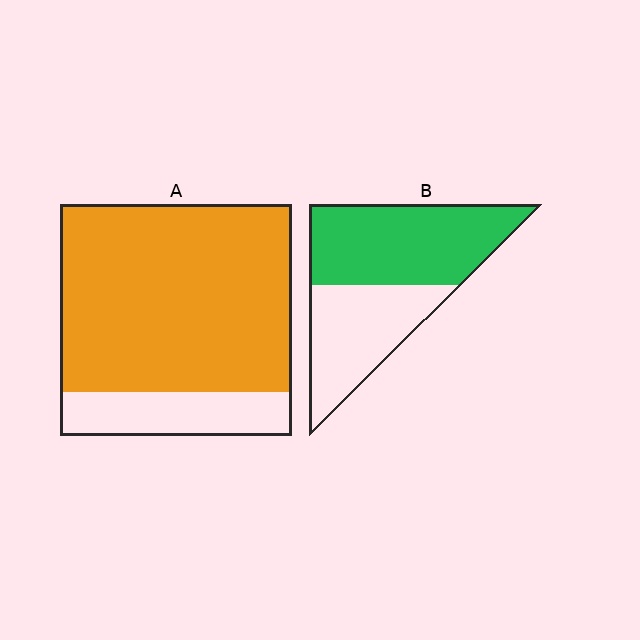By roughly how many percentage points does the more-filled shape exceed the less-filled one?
By roughly 25 percentage points (A over B).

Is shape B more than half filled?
Yes.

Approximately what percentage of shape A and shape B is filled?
A is approximately 80% and B is approximately 60%.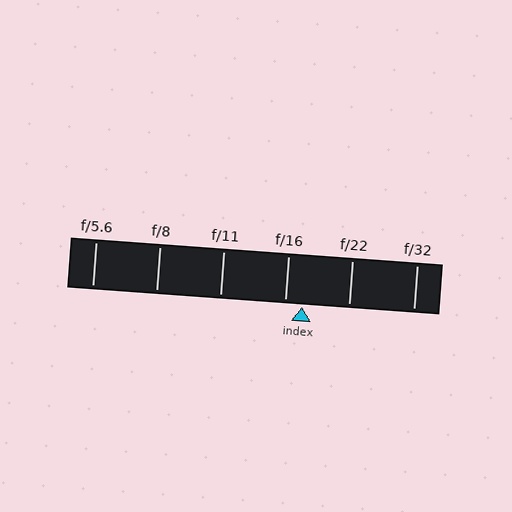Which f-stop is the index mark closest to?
The index mark is closest to f/16.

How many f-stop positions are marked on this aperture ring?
There are 6 f-stop positions marked.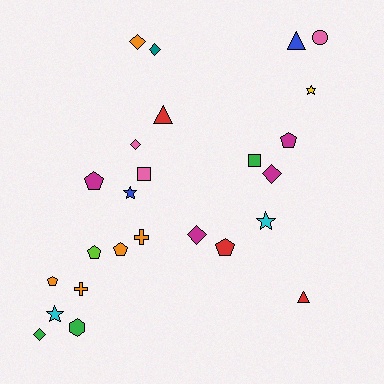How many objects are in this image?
There are 25 objects.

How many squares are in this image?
There are 2 squares.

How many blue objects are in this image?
There are 2 blue objects.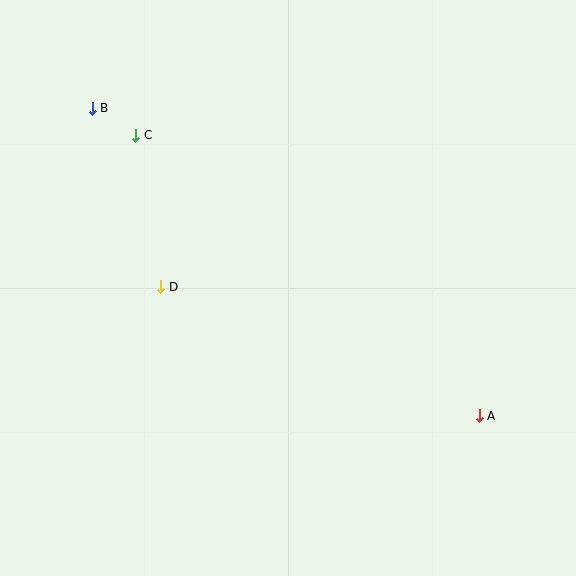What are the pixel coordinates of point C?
Point C is at (136, 135).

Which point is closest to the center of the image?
Point D at (161, 287) is closest to the center.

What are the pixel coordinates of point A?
Point A is at (479, 416).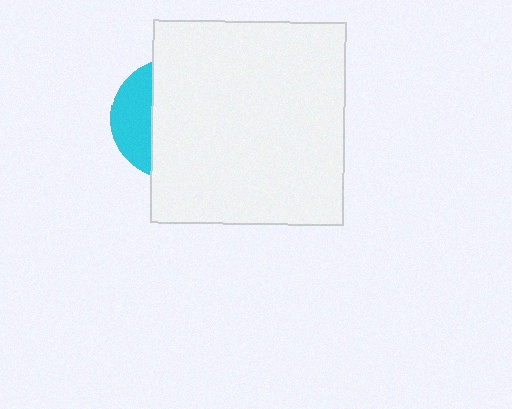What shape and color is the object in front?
The object in front is a white rectangle.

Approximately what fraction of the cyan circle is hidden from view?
Roughly 70% of the cyan circle is hidden behind the white rectangle.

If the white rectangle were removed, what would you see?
You would see the complete cyan circle.